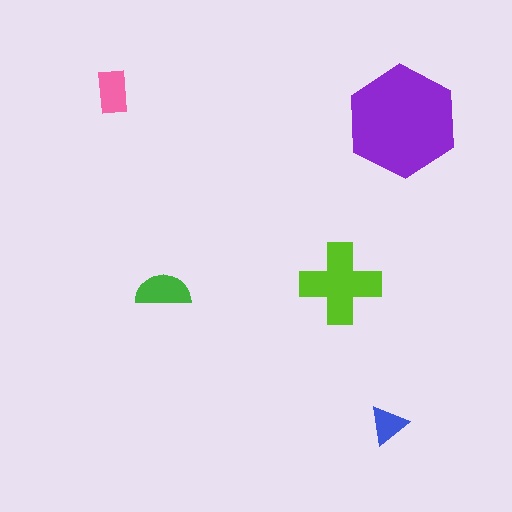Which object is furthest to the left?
The pink rectangle is leftmost.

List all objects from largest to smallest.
The purple hexagon, the lime cross, the green semicircle, the pink rectangle, the blue triangle.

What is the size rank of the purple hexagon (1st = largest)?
1st.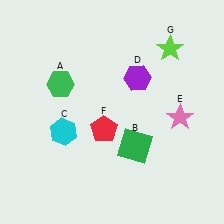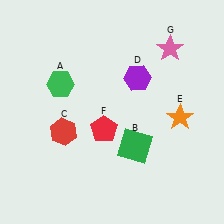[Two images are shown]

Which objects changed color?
C changed from cyan to red. E changed from pink to orange. G changed from lime to pink.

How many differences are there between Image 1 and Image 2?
There are 3 differences between the two images.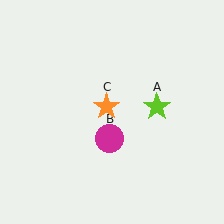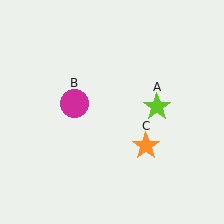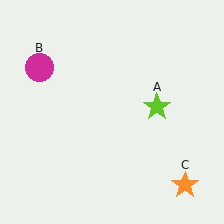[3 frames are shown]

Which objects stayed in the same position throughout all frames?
Lime star (object A) remained stationary.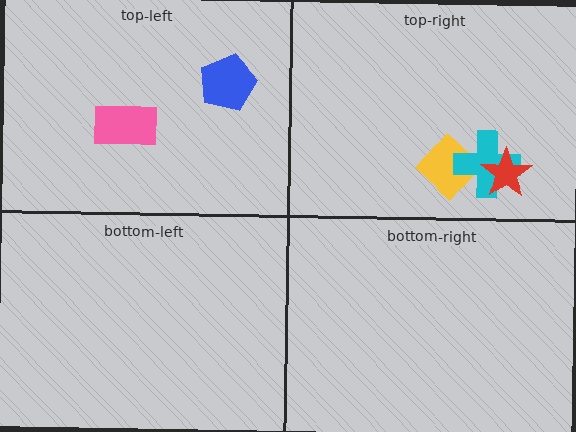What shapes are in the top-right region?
The yellow diamond, the cyan cross, the red star.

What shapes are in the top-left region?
The pink rectangle, the blue pentagon.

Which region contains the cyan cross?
The top-right region.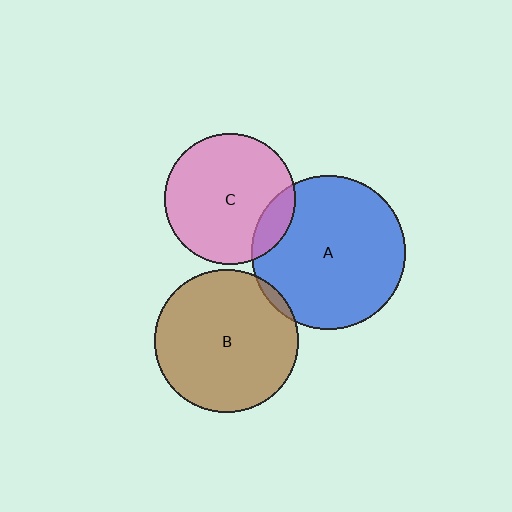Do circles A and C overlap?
Yes.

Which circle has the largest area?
Circle A (blue).